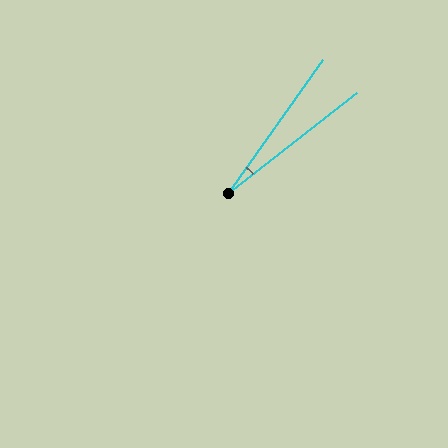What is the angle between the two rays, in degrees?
Approximately 16 degrees.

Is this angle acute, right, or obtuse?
It is acute.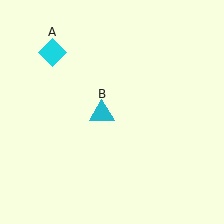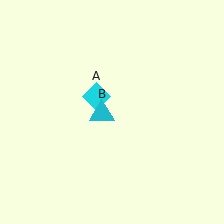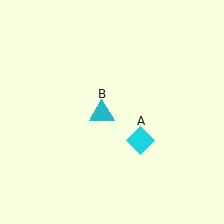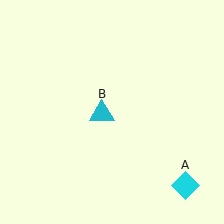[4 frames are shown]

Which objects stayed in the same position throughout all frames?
Cyan triangle (object B) remained stationary.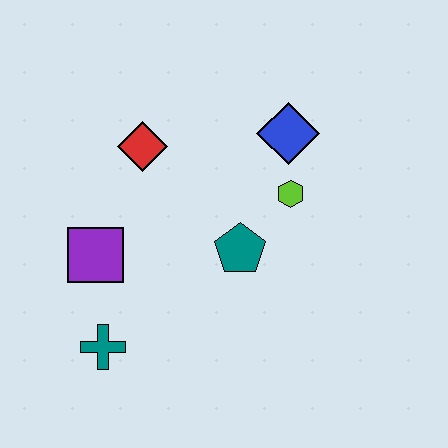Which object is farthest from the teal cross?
The blue diamond is farthest from the teal cross.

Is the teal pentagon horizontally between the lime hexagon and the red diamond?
Yes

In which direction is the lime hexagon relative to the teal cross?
The lime hexagon is to the right of the teal cross.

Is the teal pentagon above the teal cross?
Yes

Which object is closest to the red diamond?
The purple square is closest to the red diamond.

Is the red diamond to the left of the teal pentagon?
Yes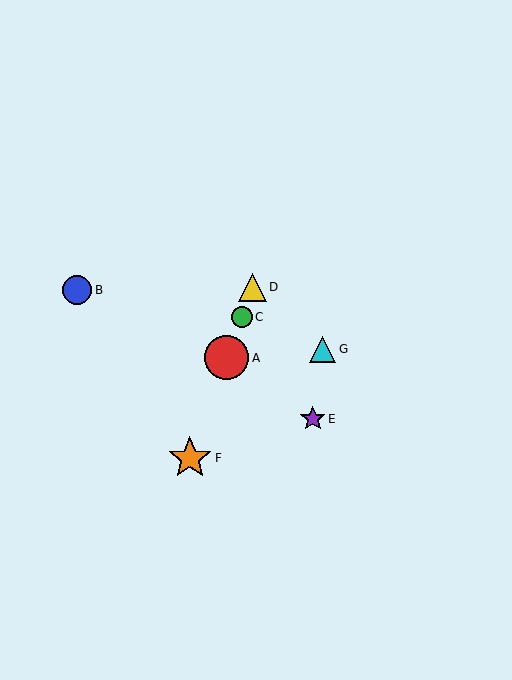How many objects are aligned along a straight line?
4 objects (A, C, D, F) are aligned along a straight line.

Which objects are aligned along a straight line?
Objects A, C, D, F are aligned along a straight line.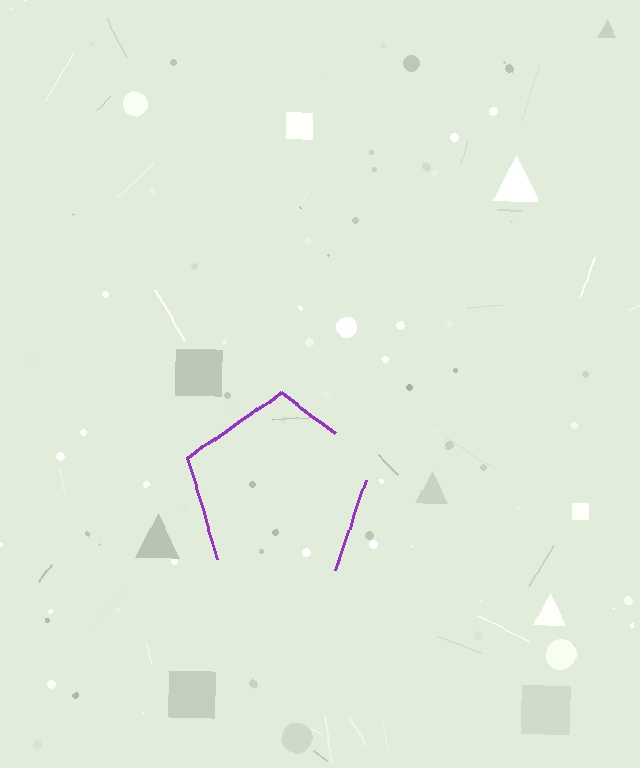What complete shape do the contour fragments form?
The contour fragments form a pentagon.